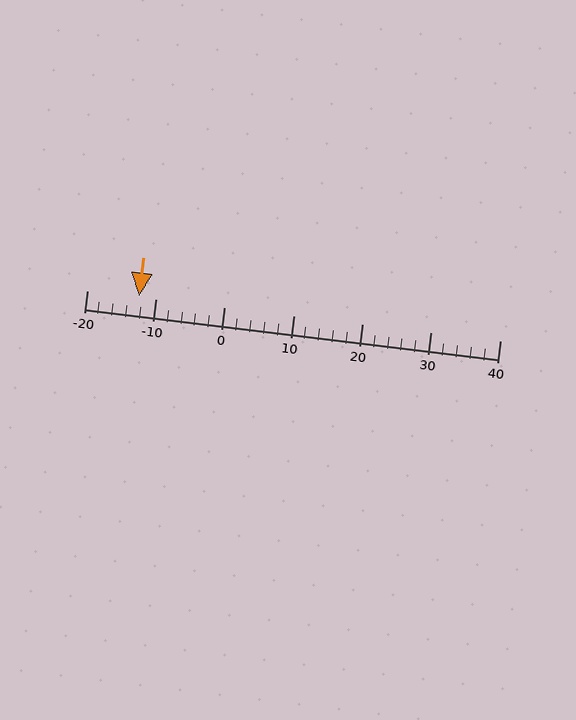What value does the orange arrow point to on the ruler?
The orange arrow points to approximately -12.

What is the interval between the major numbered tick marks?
The major tick marks are spaced 10 units apart.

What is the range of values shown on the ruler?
The ruler shows values from -20 to 40.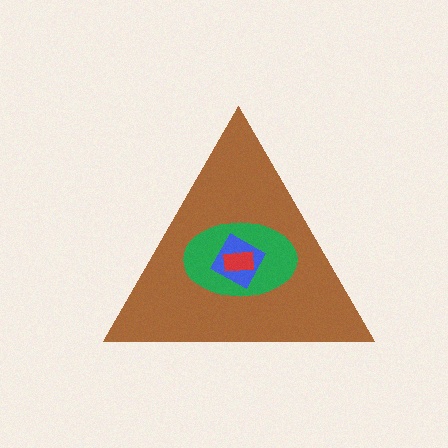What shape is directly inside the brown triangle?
The green ellipse.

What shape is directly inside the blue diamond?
The red rectangle.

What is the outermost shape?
The brown triangle.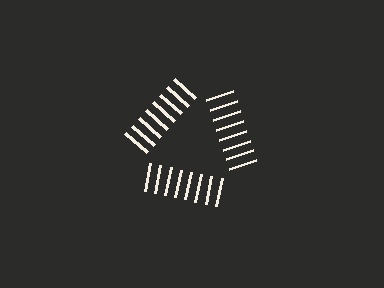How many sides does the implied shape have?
3 sides — the line-ends trace a triangle.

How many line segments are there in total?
24 — 8 along each of the 3 edges.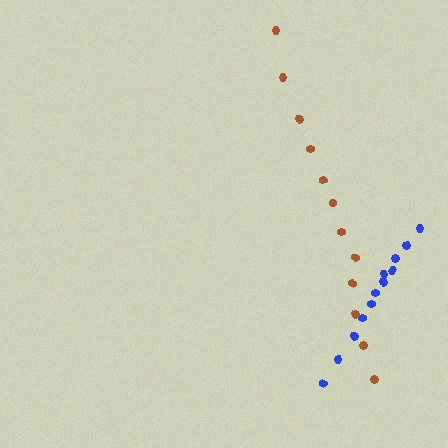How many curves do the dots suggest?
There are 2 distinct paths.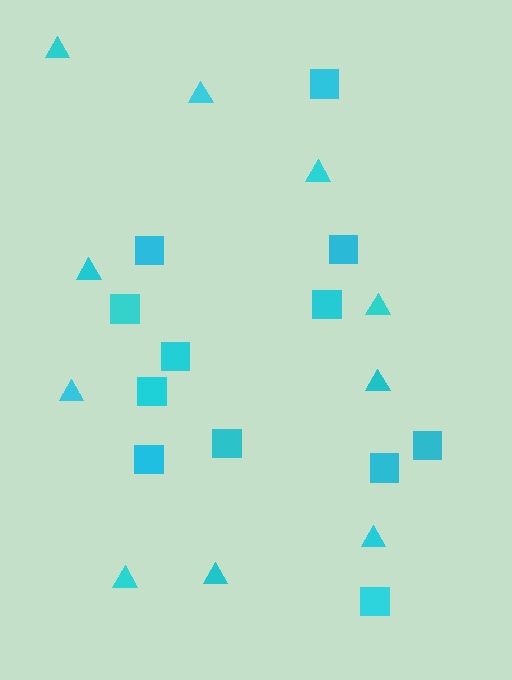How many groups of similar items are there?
There are 2 groups: one group of squares (12) and one group of triangles (10).